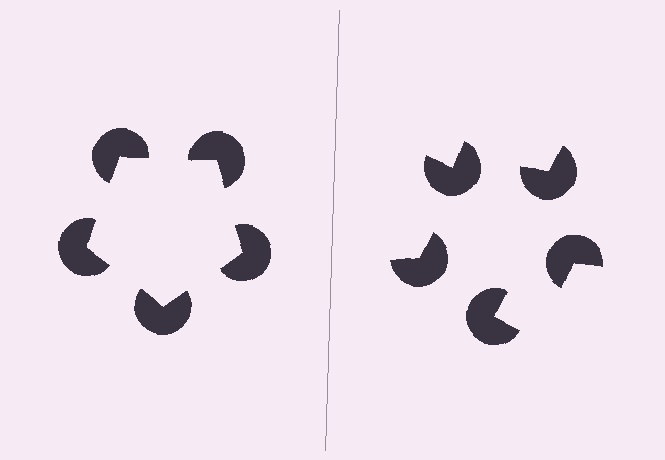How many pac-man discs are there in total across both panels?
10 — 5 on each side.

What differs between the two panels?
The pac-man discs are positioned identically on both sides; only the wedge orientations differ. On the left they align to a pentagon; on the right they are misaligned.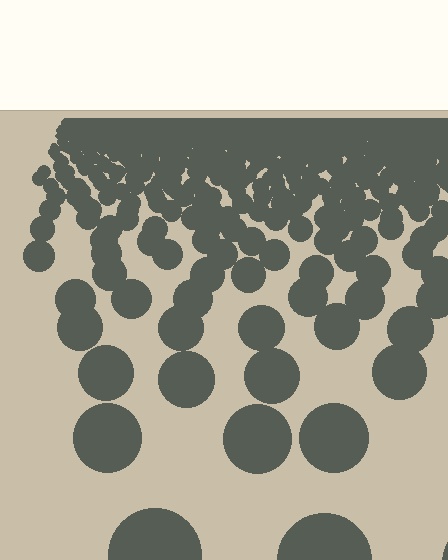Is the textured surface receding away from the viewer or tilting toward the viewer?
The surface is receding away from the viewer. Texture elements get smaller and denser toward the top.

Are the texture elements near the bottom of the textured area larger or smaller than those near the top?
Larger. Near the bottom, elements are closer to the viewer and appear at a bigger on-screen size.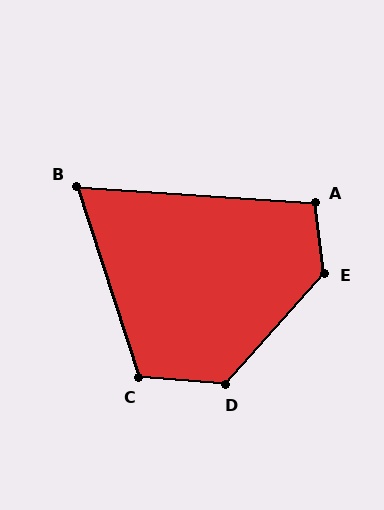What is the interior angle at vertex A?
Approximately 101 degrees (obtuse).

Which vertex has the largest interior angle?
E, at approximately 131 degrees.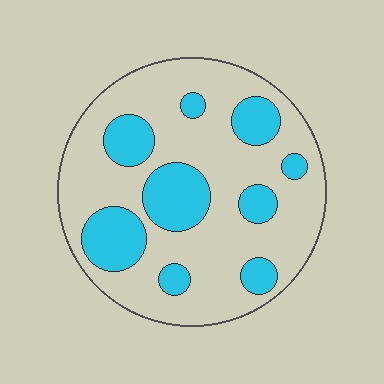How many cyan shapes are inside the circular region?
9.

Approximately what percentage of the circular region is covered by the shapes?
Approximately 25%.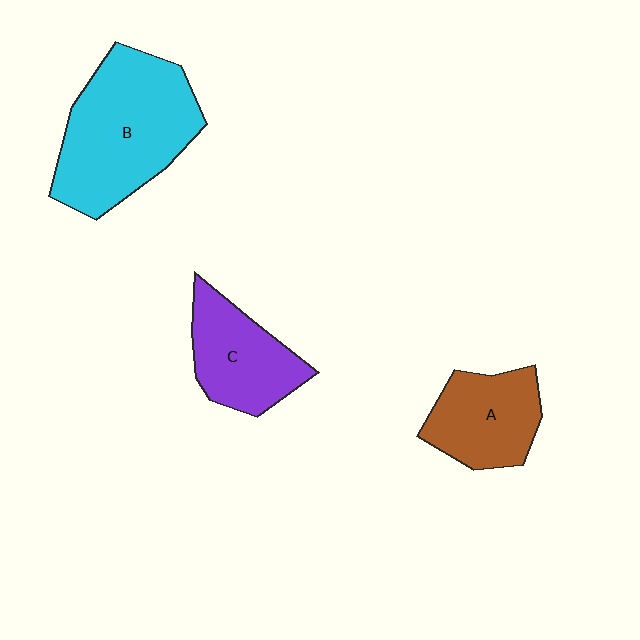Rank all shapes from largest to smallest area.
From largest to smallest: B (cyan), C (purple), A (brown).